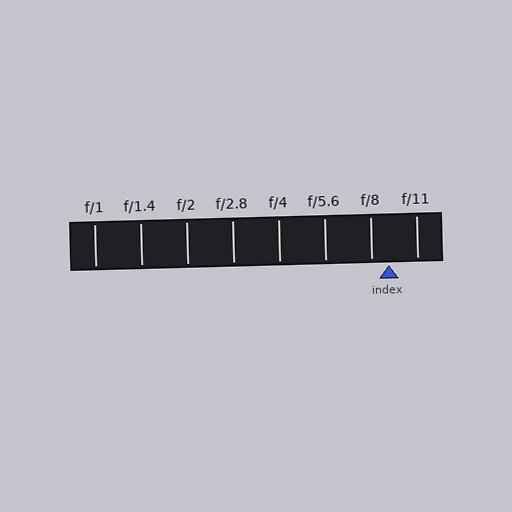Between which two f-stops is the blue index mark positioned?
The index mark is between f/8 and f/11.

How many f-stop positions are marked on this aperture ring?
There are 8 f-stop positions marked.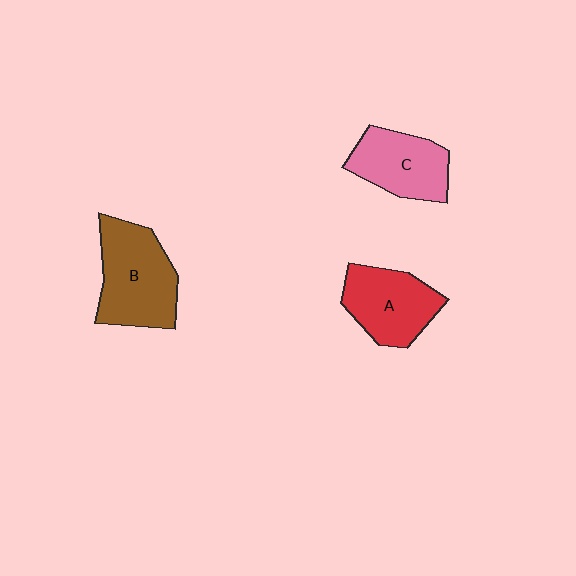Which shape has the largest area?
Shape B (brown).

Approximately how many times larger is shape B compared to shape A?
Approximately 1.2 times.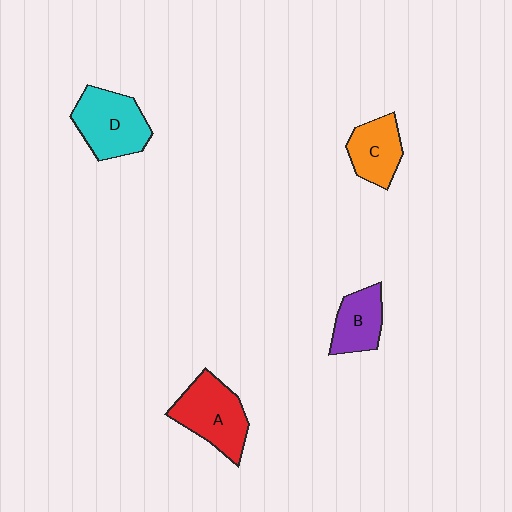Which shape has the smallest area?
Shape B (purple).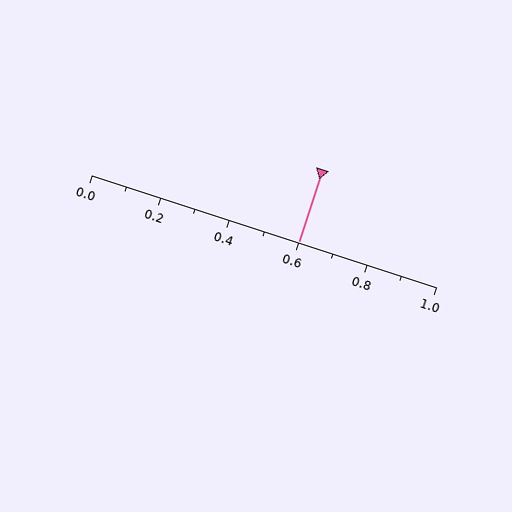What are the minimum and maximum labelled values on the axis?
The axis runs from 0.0 to 1.0.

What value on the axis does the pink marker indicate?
The marker indicates approximately 0.6.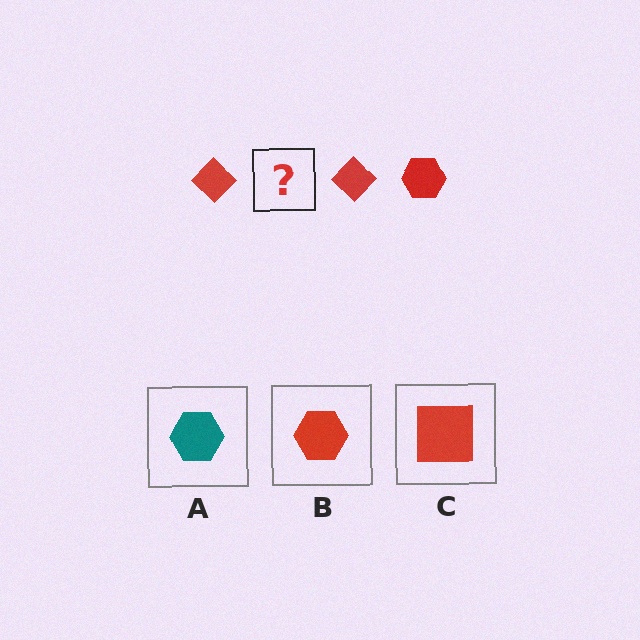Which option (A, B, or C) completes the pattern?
B.